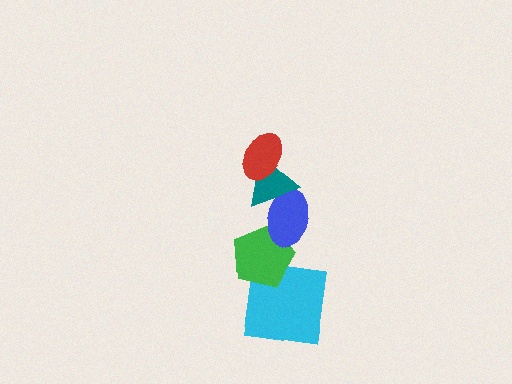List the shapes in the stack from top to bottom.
From top to bottom: the red ellipse, the teal triangle, the blue ellipse, the green pentagon, the cyan square.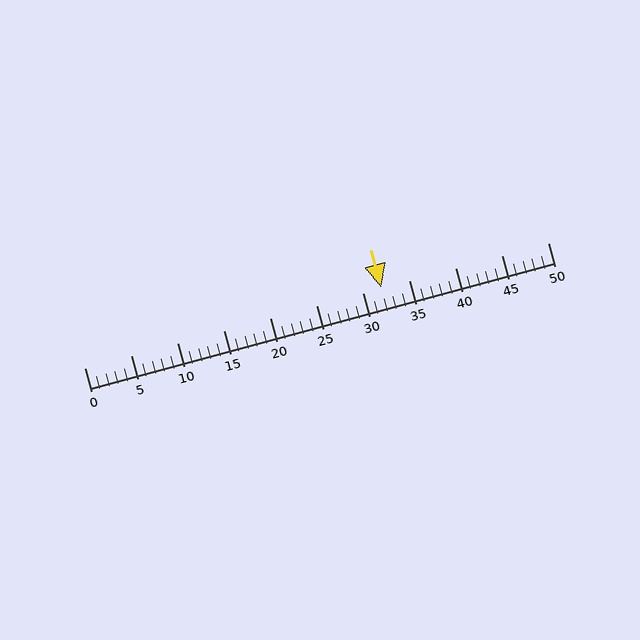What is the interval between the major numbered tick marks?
The major tick marks are spaced 5 units apart.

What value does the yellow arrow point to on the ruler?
The yellow arrow points to approximately 32.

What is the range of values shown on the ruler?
The ruler shows values from 0 to 50.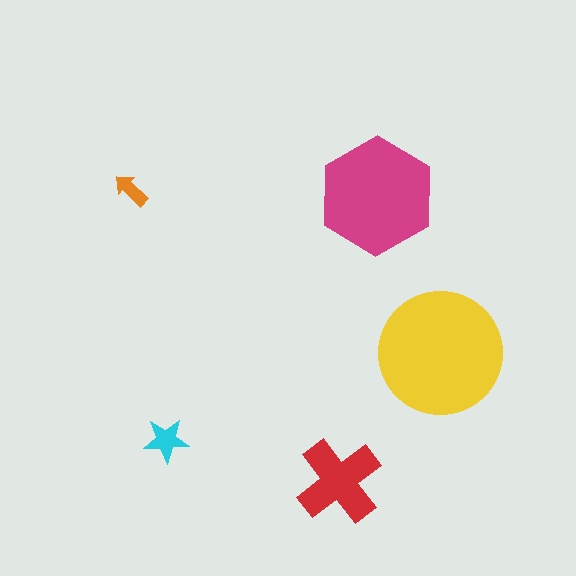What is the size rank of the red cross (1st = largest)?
3rd.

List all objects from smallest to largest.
The orange arrow, the cyan star, the red cross, the magenta hexagon, the yellow circle.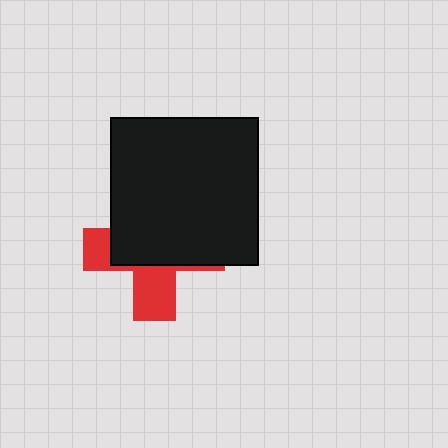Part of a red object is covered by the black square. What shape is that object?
It is a cross.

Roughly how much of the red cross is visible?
A small part of it is visible (roughly 38%).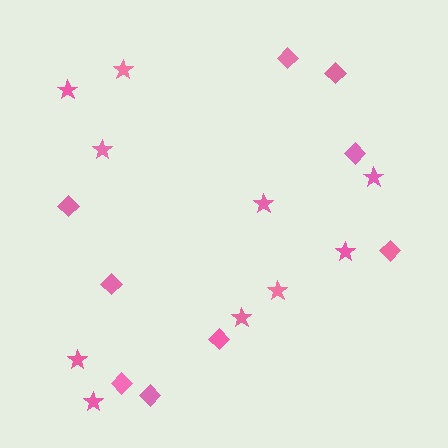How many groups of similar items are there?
There are 2 groups: one group of stars (10) and one group of diamonds (9).